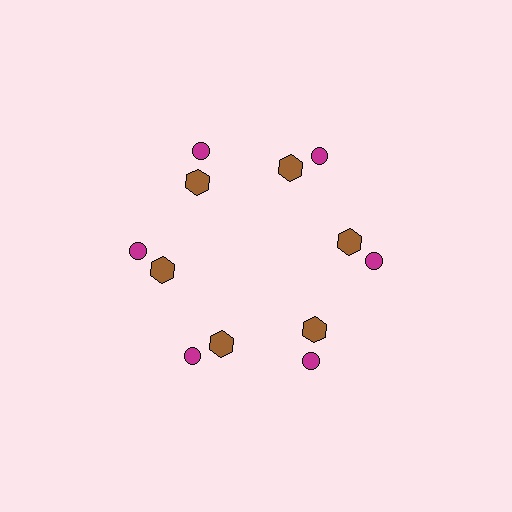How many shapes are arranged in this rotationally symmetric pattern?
There are 12 shapes, arranged in 6 groups of 2.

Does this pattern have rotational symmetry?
Yes, this pattern has 6-fold rotational symmetry. It looks the same after rotating 60 degrees around the center.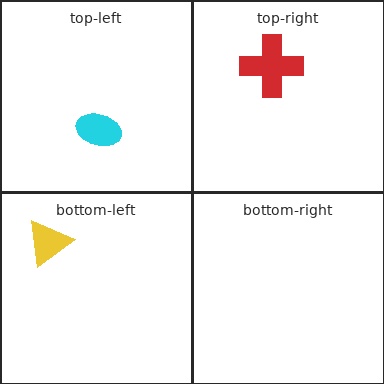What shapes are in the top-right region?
The red cross.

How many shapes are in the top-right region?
1.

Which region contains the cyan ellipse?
The top-left region.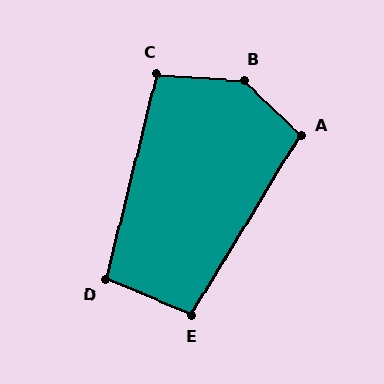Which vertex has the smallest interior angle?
D, at approximately 98 degrees.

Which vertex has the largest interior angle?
B, at approximately 140 degrees.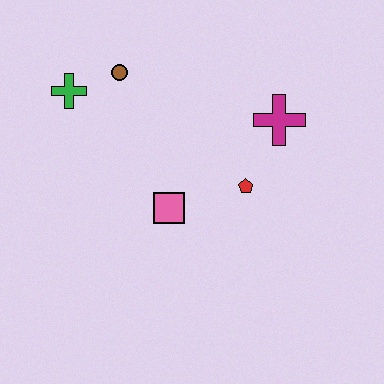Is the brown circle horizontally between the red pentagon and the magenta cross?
No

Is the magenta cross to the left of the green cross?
No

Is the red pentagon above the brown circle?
No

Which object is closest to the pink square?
The red pentagon is closest to the pink square.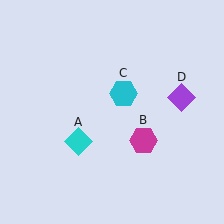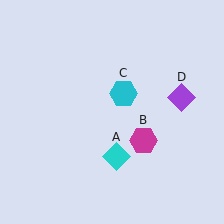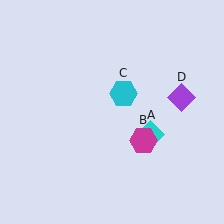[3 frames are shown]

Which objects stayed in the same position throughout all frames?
Magenta hexagon (object B) and cyan hexagon (object C) and purple diamond (object D) remained stationary.